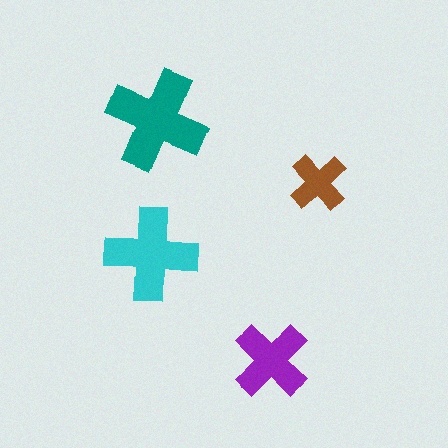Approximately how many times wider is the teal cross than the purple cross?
About 1.5 times wider.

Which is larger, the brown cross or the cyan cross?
The cyan one.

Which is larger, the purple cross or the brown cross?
The purple one.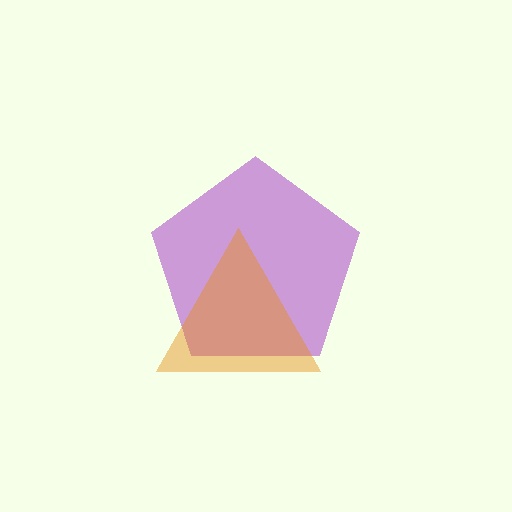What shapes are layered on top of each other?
The layered shapes are: a purple pentagon, an orange triangle.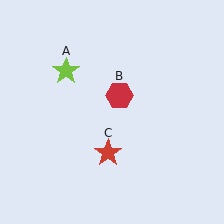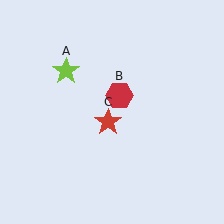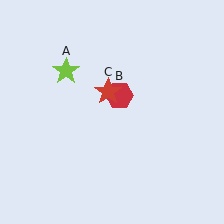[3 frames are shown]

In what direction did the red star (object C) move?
The red star (object C) moved up.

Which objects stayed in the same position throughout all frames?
Lime star (object A) and red hexagon (object B) remained stationary.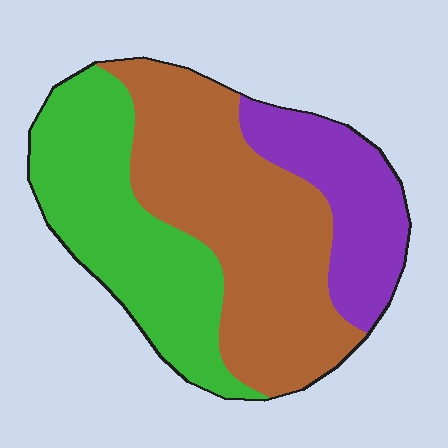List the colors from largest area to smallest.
From largest to smallest: brown, green, purple.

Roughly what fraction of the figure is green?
Green takes up about one third (1/3) of the figure.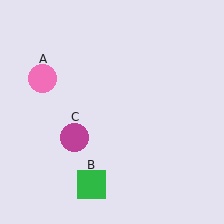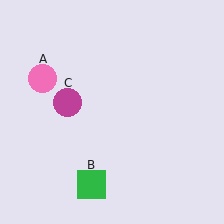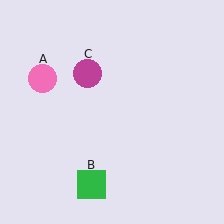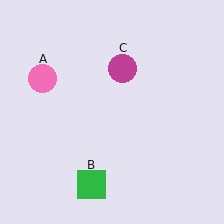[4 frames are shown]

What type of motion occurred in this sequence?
The magenta circle (object C) rotated clockwise around the center of the scene.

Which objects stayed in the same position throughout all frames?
Pink circle (object A) and green square (object B) remained stationary.